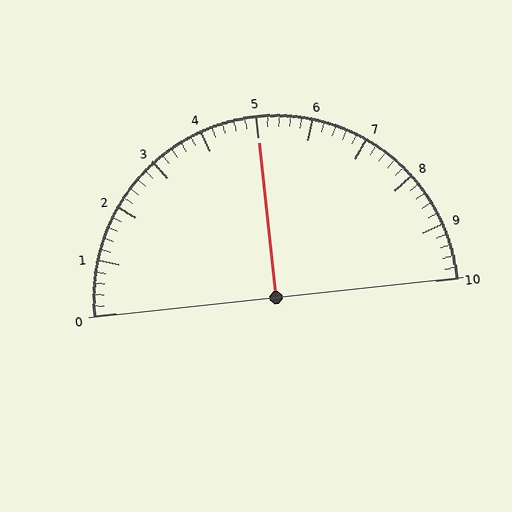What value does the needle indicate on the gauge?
The needle indicates approximately 5.0.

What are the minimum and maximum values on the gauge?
The gauge ranges from 0 to 10.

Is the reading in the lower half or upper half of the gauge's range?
The reading is in the upper half of the range (0 to 10).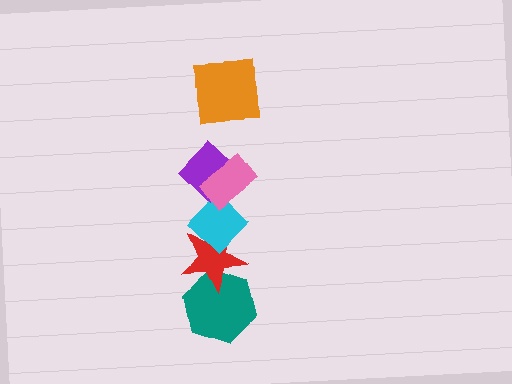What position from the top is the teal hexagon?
The teal hexagon is 6th from the top.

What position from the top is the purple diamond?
The purple diamond is 3rd from the top.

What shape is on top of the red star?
The cyan diamond is on top of the red star.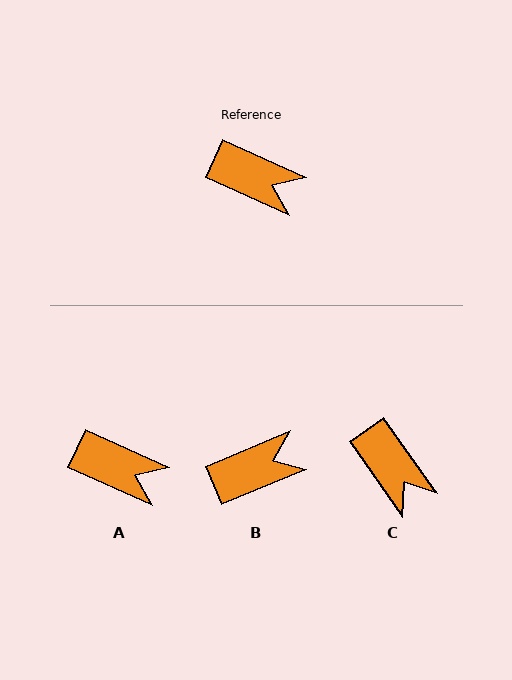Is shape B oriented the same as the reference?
No, it is off by about 47 degrees.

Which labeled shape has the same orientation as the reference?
A.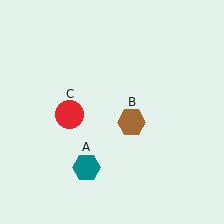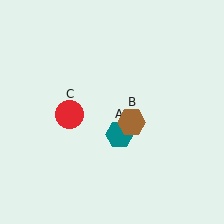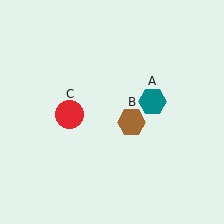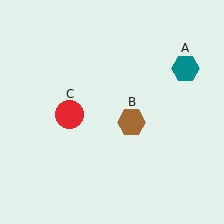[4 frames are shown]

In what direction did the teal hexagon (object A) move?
The teal hexagon (object A) moved up and to the right.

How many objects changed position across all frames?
1 object changed position: teal hexagon (object A).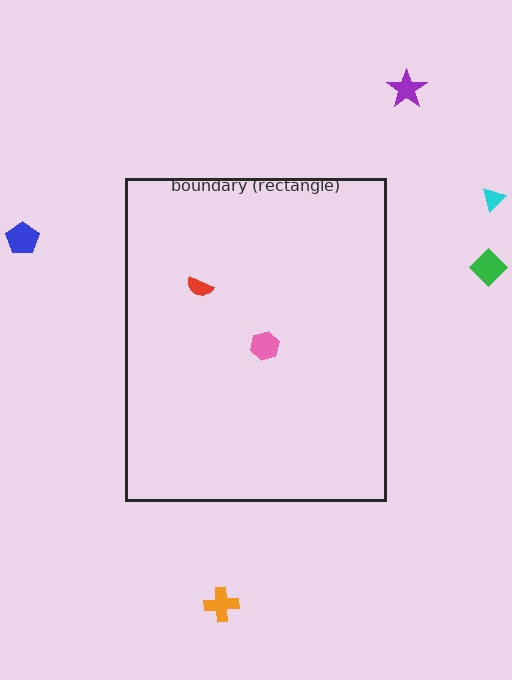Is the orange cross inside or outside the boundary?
Outside.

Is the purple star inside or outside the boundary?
Outside.